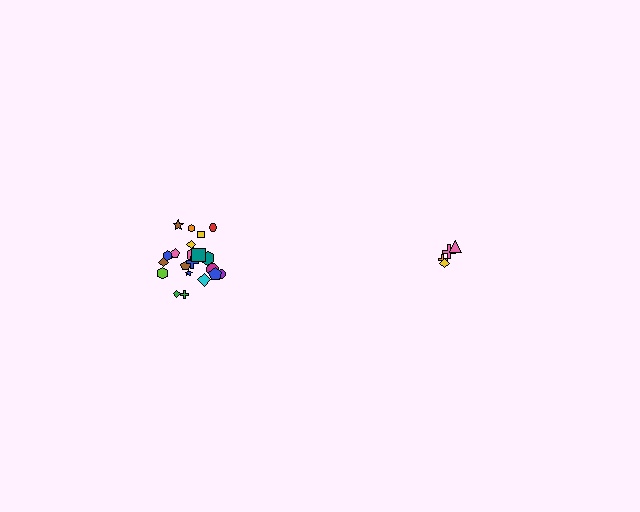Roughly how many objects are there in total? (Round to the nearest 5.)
Roughly 25 objects in total.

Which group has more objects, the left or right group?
The left group.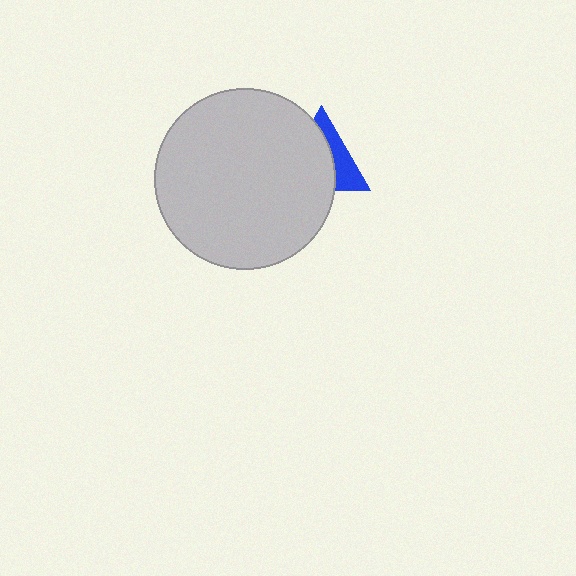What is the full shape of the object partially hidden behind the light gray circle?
The partially hidden object is a blue triangle.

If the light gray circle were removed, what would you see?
You would see the complete blue triangle.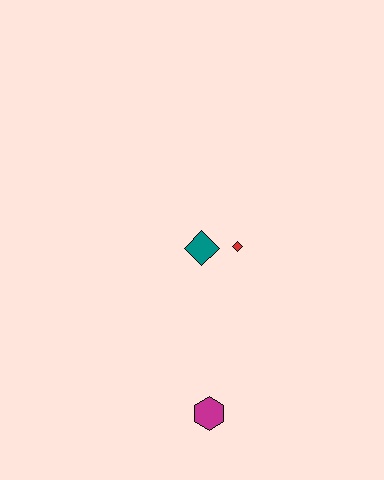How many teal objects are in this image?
There is 1 teal object.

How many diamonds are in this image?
There are 2 diamonds.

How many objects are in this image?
There are 3 objects.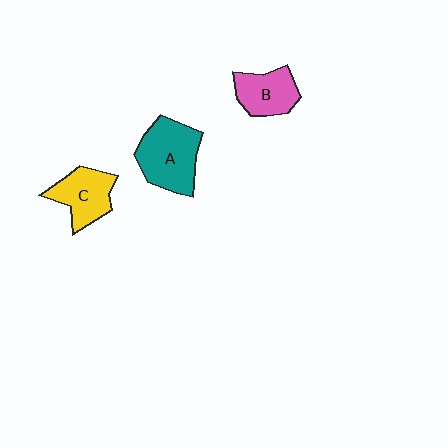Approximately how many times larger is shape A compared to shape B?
Approximately 1.5 times.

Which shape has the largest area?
Shape A (teal).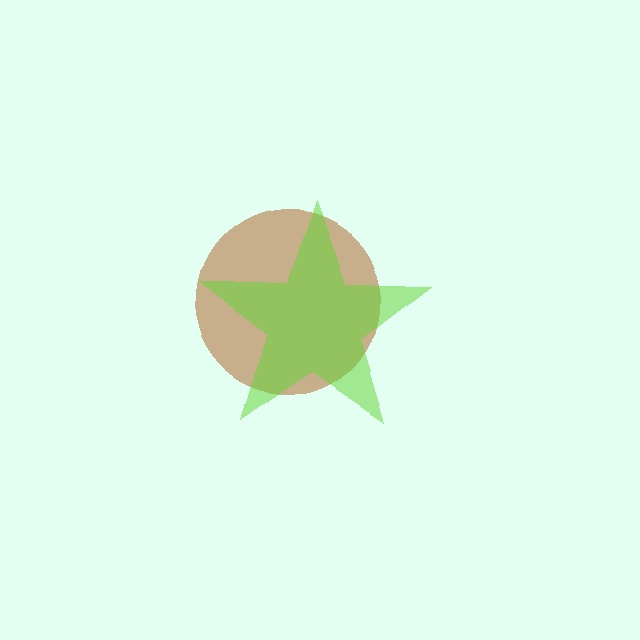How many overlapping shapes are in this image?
There are 2 overlapping shapes in the image.